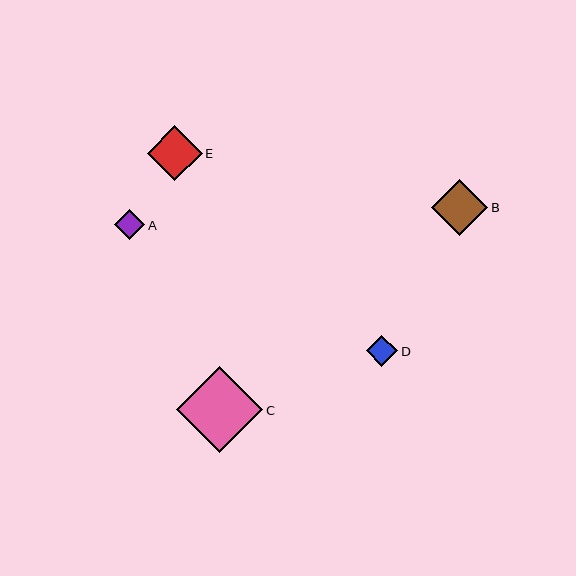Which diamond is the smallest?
Diamond A is the smallest with a size of approximately 30 pixels.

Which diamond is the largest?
Diamond C is the largest with a size of approximately 86 pixels.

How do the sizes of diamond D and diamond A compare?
Diamond D and diamond A are approximately the same size.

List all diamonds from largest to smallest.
From largest to smallest: C, B, E, D, A.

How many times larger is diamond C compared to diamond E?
Diamond C is approximately 1.6 times the size of diamond E.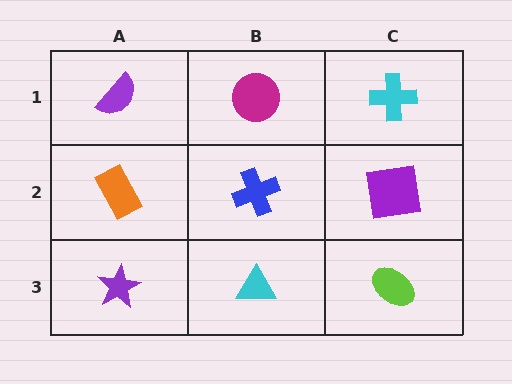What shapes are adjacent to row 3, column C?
A purple square (row 2, column C), a cyan triangle (row 3, column B).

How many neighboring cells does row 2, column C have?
3.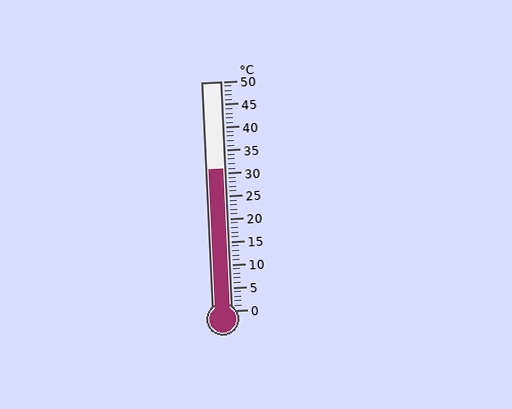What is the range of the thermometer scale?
The thermometer scale ranges from 0°C to 50°C.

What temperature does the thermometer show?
The thermometer shows approximately 31°C.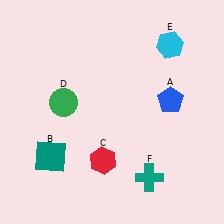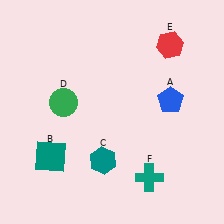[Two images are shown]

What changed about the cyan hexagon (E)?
In Image 1, E is cyan. In Image 2, it changed to red.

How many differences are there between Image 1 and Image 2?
There are 2 differences between the two images.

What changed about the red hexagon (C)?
In Image 1, C is red. In Image 2, it changed to teal.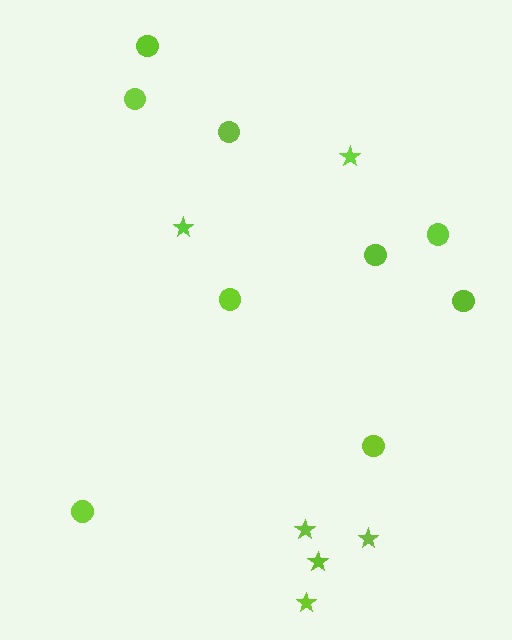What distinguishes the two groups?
There are 2 groups: one group of stars (6) and one group of circles (9).